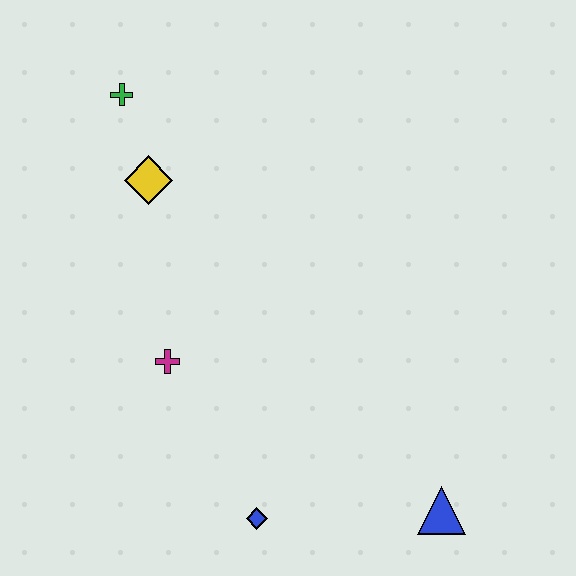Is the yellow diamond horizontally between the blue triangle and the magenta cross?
No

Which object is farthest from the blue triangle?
The green cross is farthest from the blue triangle.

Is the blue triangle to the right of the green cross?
Yes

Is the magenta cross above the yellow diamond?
No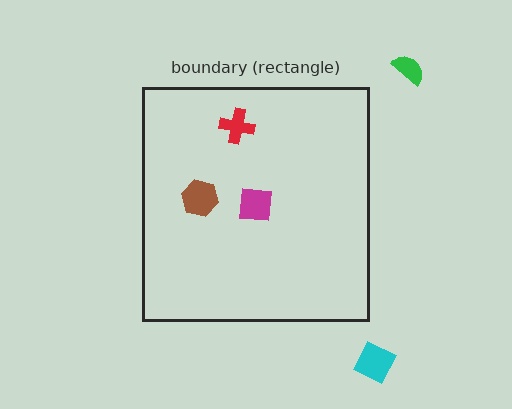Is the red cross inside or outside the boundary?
Inside.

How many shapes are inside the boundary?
3 inside, 2 outside.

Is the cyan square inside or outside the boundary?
Outside.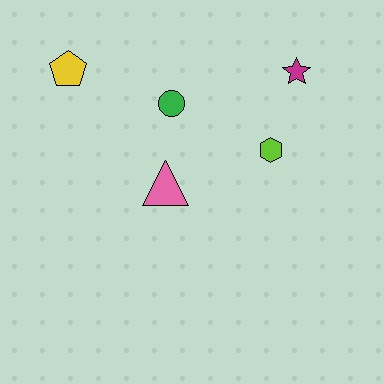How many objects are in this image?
There are 5 objects.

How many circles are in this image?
There is 1 circle.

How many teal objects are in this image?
There are no teal objects.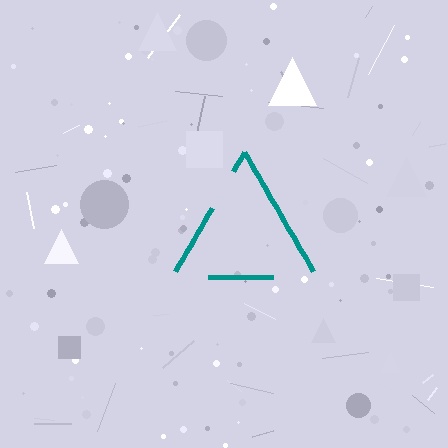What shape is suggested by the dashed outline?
The dashed outline suggests a triangle.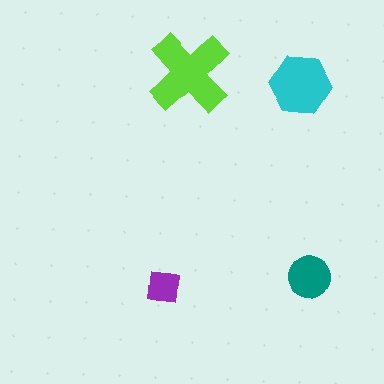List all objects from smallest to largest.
The purple square, the teal circle, the cyan hexagon, the lime cross.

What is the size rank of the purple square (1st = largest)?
4th.